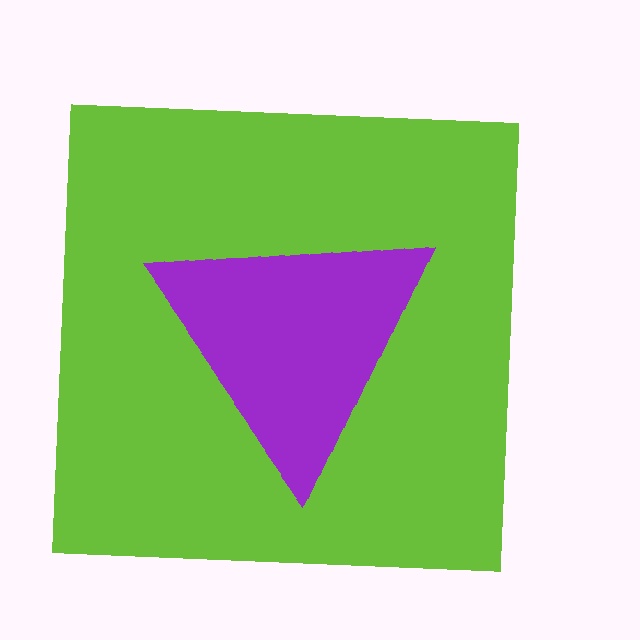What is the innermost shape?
The purple triangle.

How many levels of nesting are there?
2.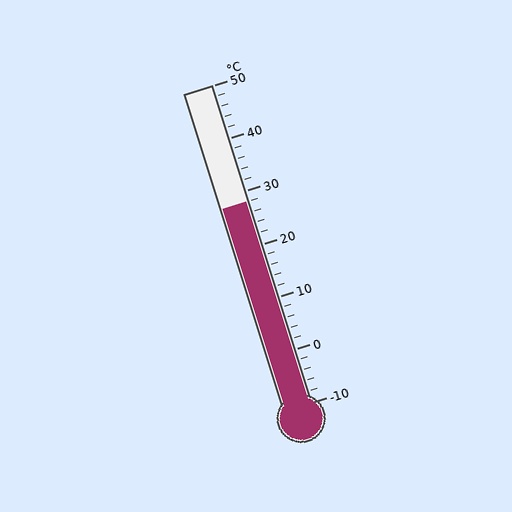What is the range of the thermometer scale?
The thermometer scale ranges from -10°C to 50°C.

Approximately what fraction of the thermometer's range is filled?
The thermometer is filled to approximately 65% of its range.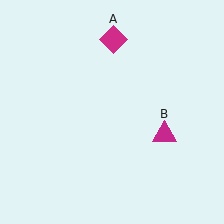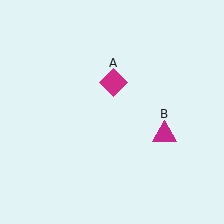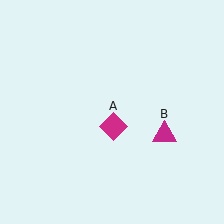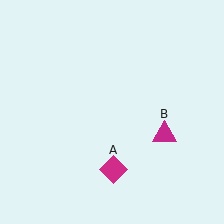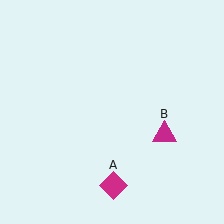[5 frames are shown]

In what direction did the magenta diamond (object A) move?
The magenta diamond (object A) moved down.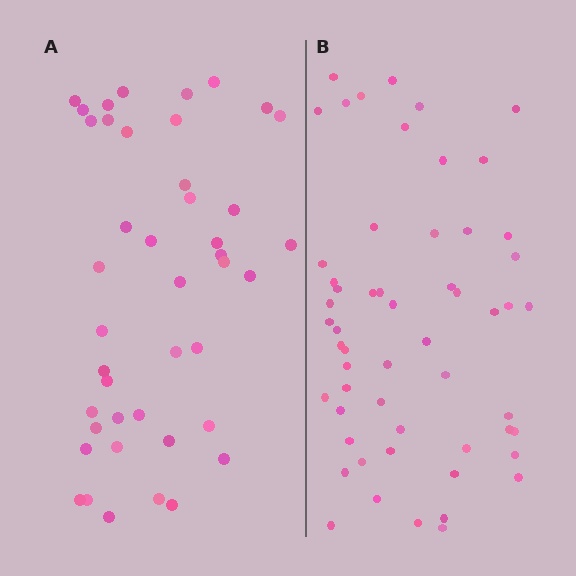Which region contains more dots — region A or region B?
Region B (the right region) has more dots.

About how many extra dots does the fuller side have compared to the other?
Region B has approximately 15 more dots than region A.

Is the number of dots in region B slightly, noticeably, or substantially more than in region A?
Region B has noticeably more, but not dramatically so. The ratio is roughly 1.3 to 1.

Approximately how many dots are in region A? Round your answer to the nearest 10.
About 40 dots. (The exact count is 43, which rounds to 40.)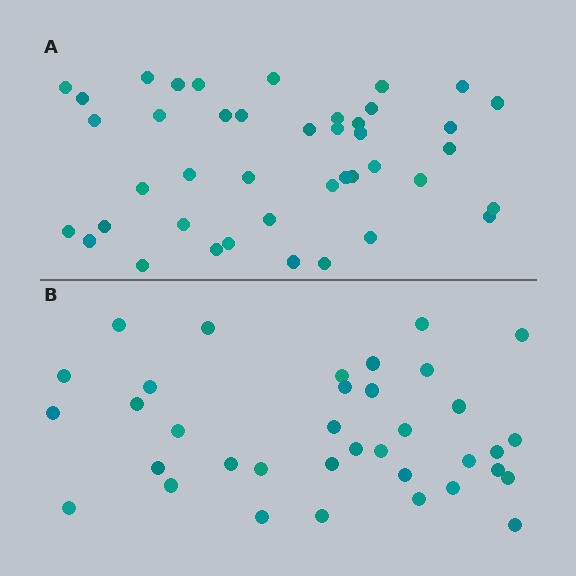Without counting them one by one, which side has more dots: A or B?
Region A (the top region) has more dots.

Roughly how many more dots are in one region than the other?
Region A has about 6 more dots than region B.